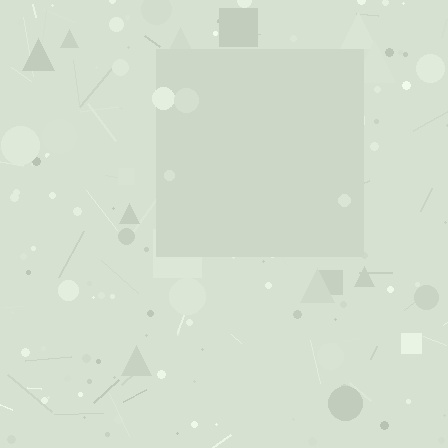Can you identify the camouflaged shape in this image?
The camouflaged shape is a square.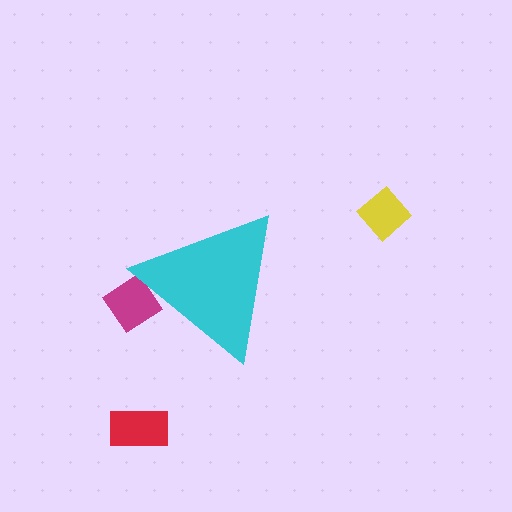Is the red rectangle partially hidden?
No, the red rectangle is fully visible.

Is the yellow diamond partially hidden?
No, the yellow diamond is fully visible.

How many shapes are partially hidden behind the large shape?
1 shape is partially hidden.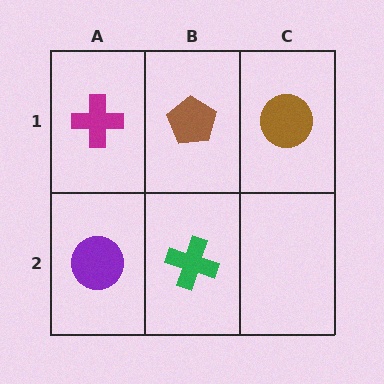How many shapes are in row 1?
3 shapes.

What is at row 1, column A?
A magenta cross.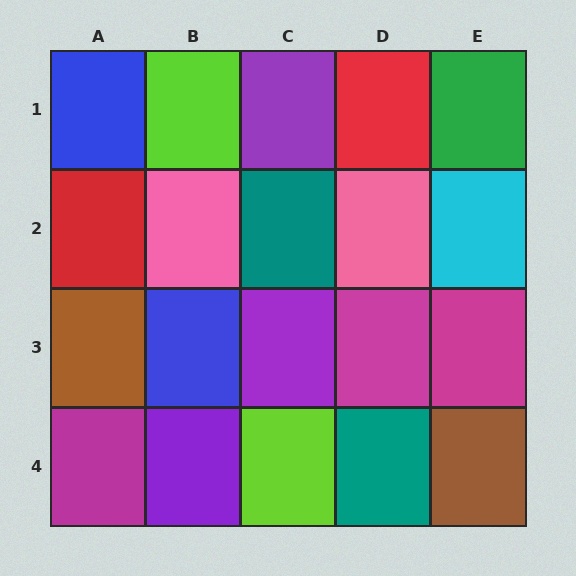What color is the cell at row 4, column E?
Brown.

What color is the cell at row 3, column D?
Magenta.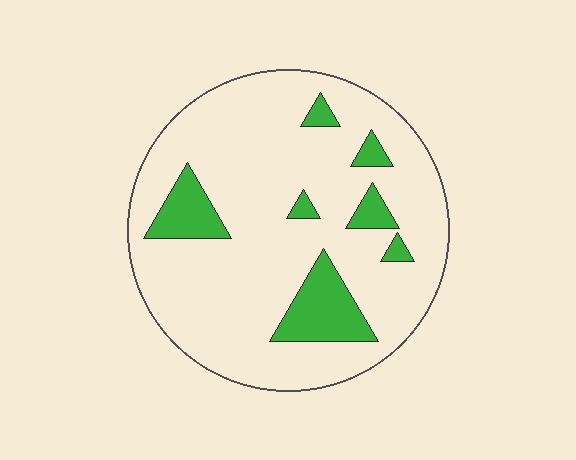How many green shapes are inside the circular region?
7.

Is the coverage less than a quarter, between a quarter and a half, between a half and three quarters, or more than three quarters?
Less than a quarter.